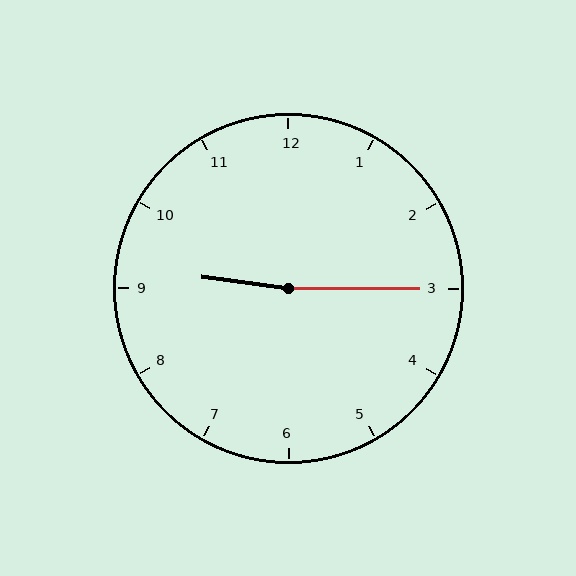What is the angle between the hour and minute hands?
Approximately 172 degrees.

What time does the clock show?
9:15.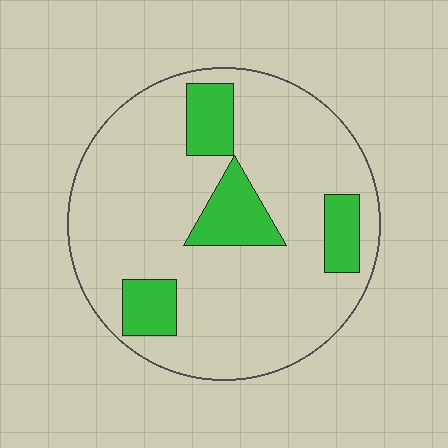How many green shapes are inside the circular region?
4.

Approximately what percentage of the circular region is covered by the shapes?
Approximately 20%.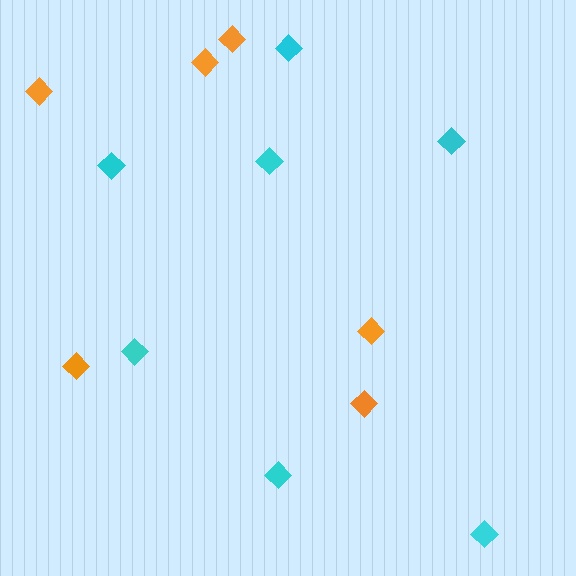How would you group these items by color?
There are 2 groups: one group of cyan diamonds (7) and one group of orange diamonds (6).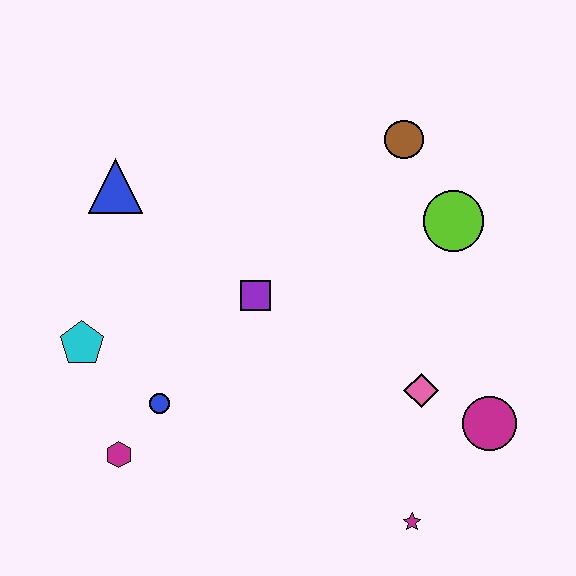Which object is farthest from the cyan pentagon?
The magenta circle is farthest from the cyan pentagon.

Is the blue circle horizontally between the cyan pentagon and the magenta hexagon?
No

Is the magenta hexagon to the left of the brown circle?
Yes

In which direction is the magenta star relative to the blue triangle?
The magenta star is below the blue triangle.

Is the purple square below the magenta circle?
No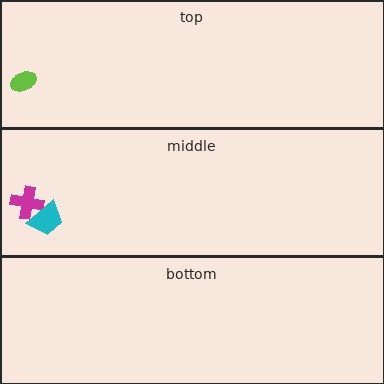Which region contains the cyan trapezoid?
The middle region.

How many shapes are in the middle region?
2.